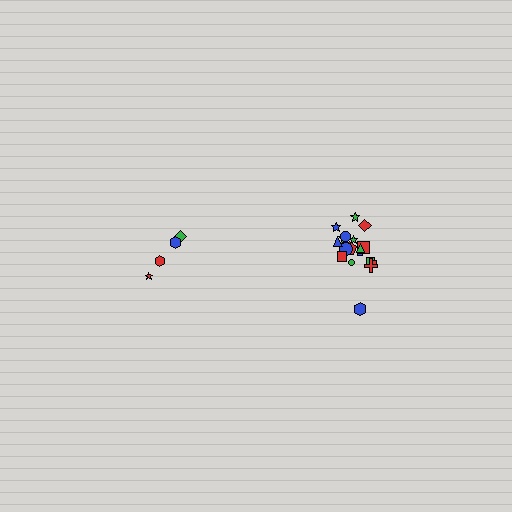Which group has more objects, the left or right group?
The right group.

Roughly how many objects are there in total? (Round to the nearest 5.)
Roughly 20 objects in total.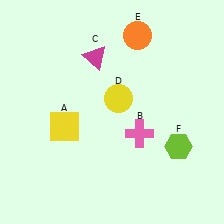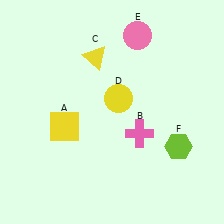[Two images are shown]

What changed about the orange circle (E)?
In Image 1, E is orange. In Image 2, it changed to pink.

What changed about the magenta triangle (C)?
In Image 1, C is magenta. In Image 2, it changed to yellow.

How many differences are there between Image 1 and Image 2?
There are 2 differences between the two images.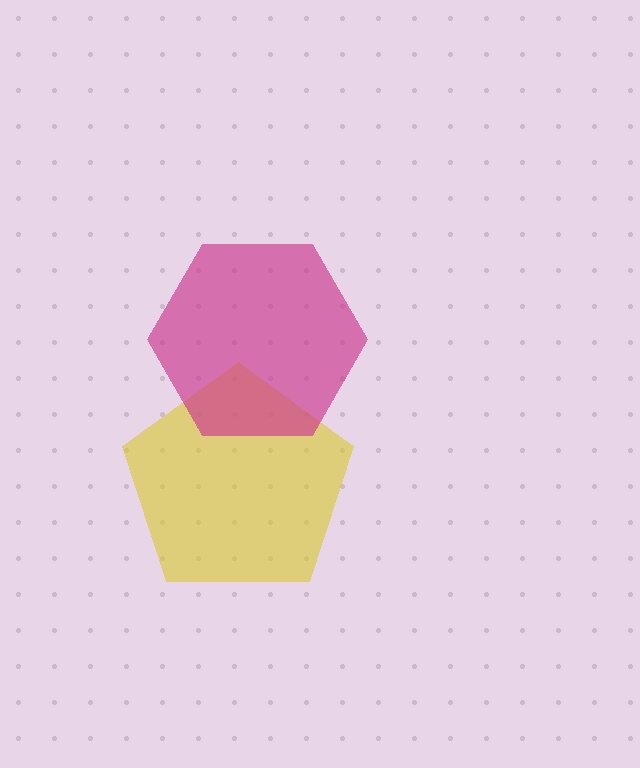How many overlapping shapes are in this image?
There are 2 overlapping shapes in the image.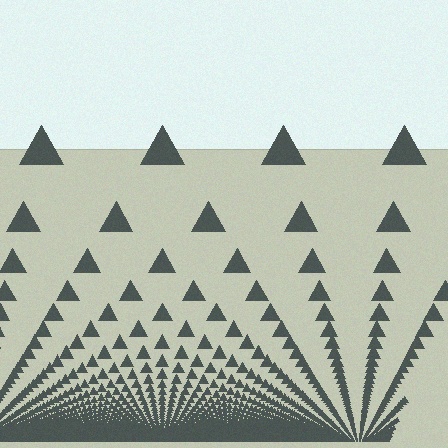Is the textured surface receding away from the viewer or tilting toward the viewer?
The surface appears to tilt toward the viewer. Texture elements get larger and sparser toward the top.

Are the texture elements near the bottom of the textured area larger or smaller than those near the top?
Smaller. The gradient is inverted — elements near the bottom are smaller and denser.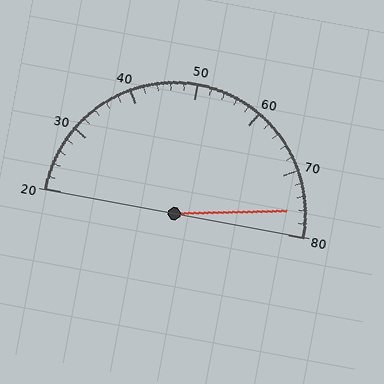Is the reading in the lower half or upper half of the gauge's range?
The reading is in the upper half of the range (20 to 80).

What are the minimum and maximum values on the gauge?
The gauge ranges from 20 to 80.